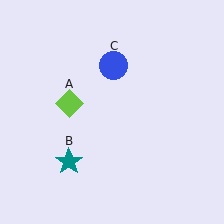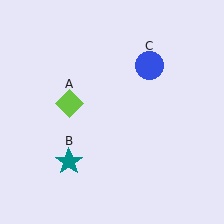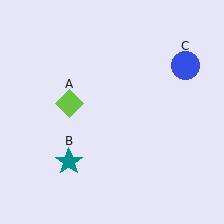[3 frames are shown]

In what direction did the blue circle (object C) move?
The blue circle (object C) moved right.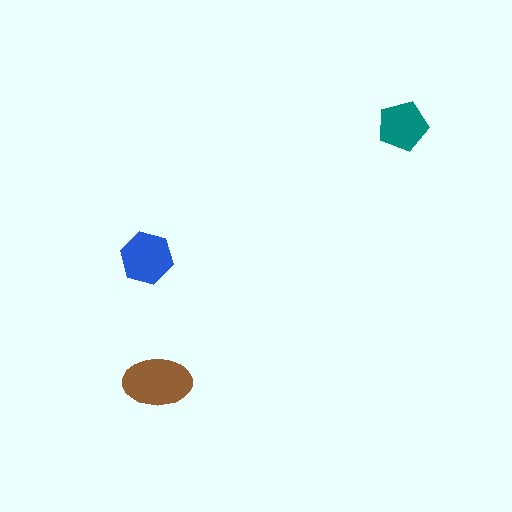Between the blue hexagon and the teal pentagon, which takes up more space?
The blue hexagon.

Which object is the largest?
The brown ellipse.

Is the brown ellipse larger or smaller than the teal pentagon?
Larger.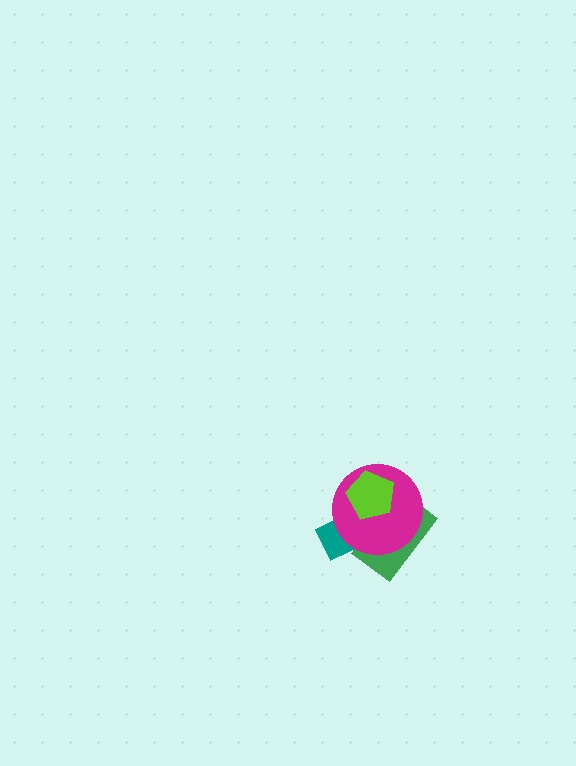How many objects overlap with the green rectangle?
3 objects overlap with the green rectangle.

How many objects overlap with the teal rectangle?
3 objects overlap with the teal rectangle.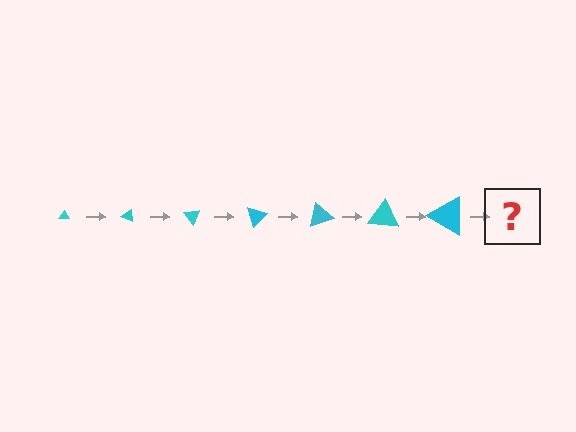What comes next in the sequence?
The next element should be a triangle, larger than the previous one and rotated 175 degrees from the start.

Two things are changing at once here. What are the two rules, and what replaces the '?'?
The two rules are that the triangle grows larger each step and it rotates 25 degrees each step. The '?' should be a triangle, larger than the previous one and rotated 175 degrees from the start.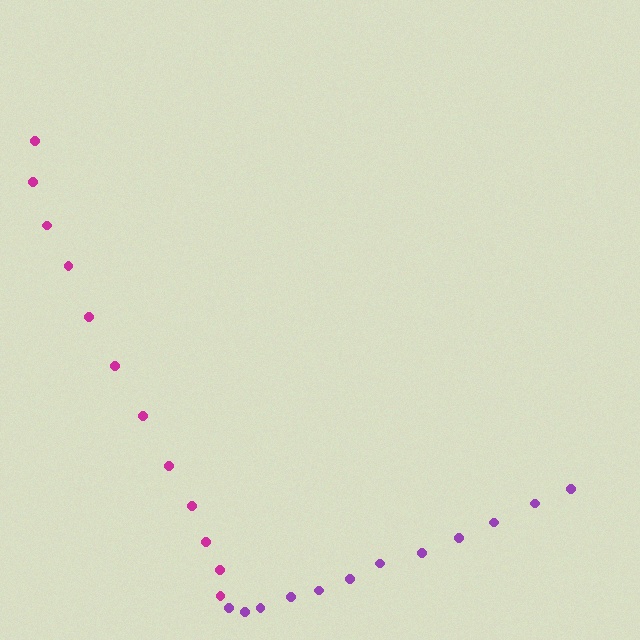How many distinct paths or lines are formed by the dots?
There are 2 distinct paths.